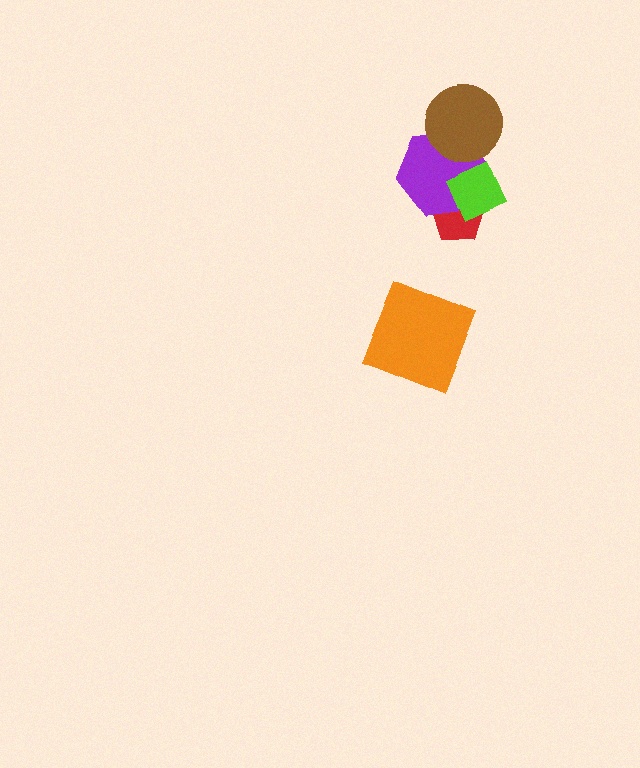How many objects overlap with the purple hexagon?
3 objects overlap with the purple hexagon.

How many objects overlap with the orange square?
0 objects overlap with the orange square.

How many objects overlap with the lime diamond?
2 objects overlap with the lime diamond.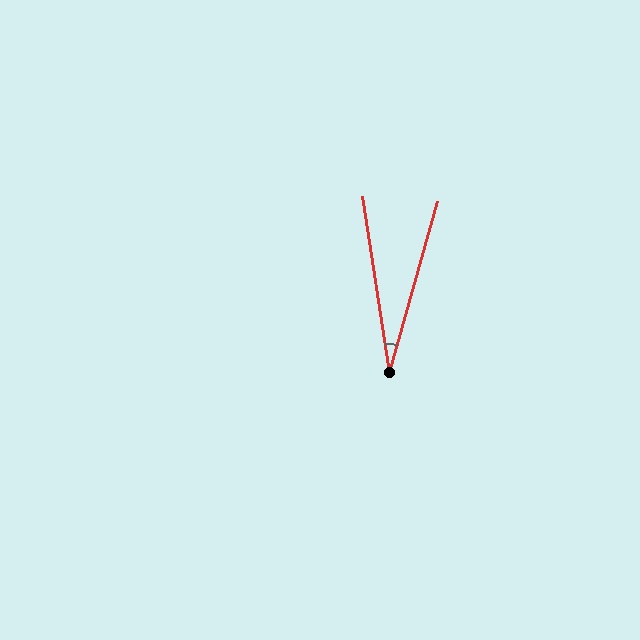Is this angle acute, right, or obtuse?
It is acute.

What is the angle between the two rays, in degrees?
Approximately 24 degrees.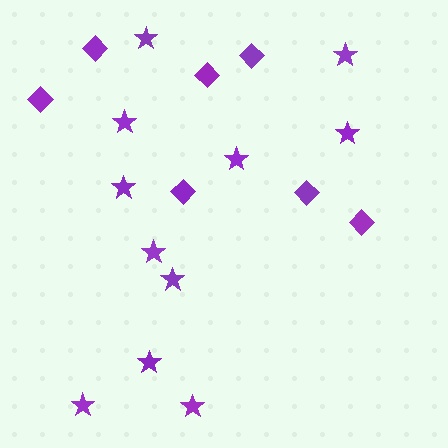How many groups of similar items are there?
There are 2 groups: one group of diamonds (7) and one group of stars (11).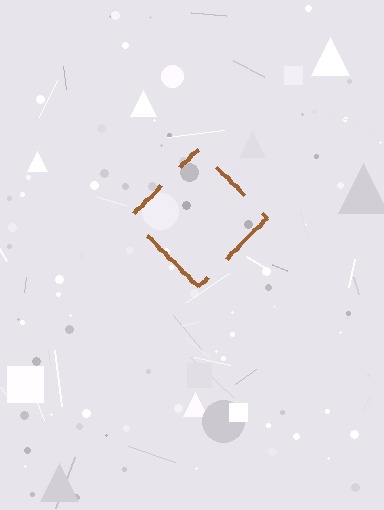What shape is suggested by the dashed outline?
The dashed outline suggests a diamond.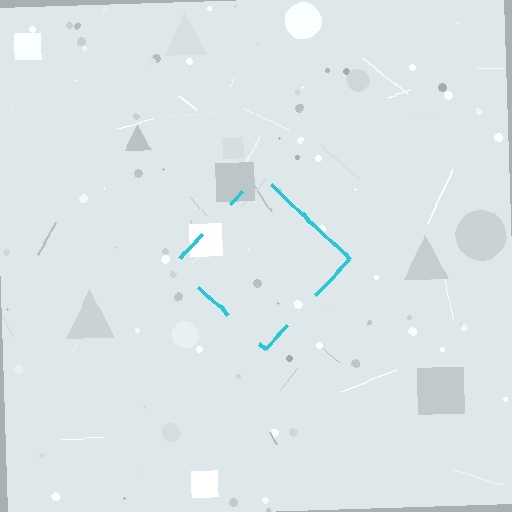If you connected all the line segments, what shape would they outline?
They would outline a diamond.